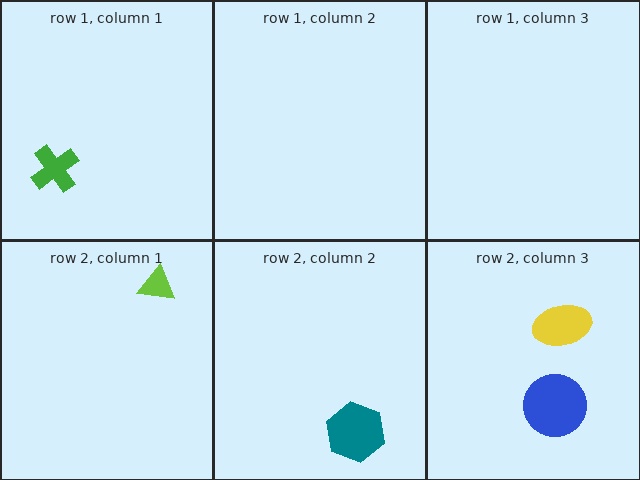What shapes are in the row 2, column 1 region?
The lime triangle.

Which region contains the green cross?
The row 1, column 1 region.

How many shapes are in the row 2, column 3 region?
2.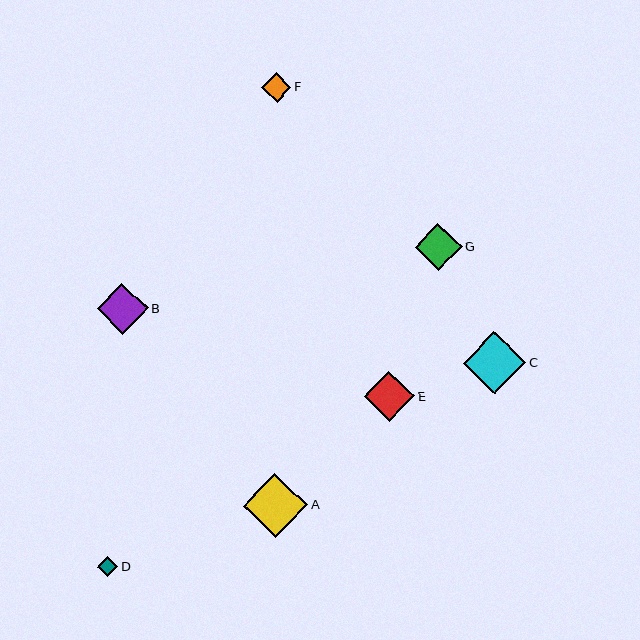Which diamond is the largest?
Diamond A is the largest with a size of approximately 64 pixels.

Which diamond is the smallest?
Diamond D is the smallest with a size of approximately 21 pixels.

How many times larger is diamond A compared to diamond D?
Diamond A is approximately 3.1 times the size of diamond D.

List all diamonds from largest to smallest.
From largest to smallest: A, C, B, E, G, F, D.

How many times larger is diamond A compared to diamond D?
Diamond A is approximately 3.1 times the size of diamond D.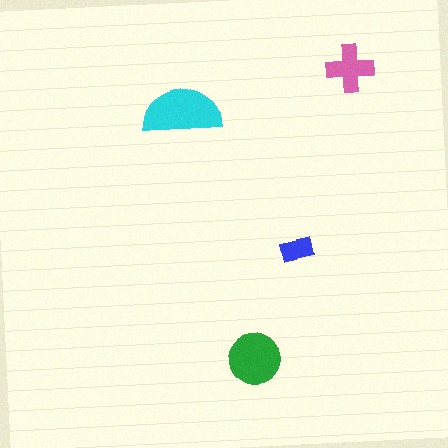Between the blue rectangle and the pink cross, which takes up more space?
The pink cross.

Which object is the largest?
The cyan semicircle.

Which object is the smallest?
The blue rectangle.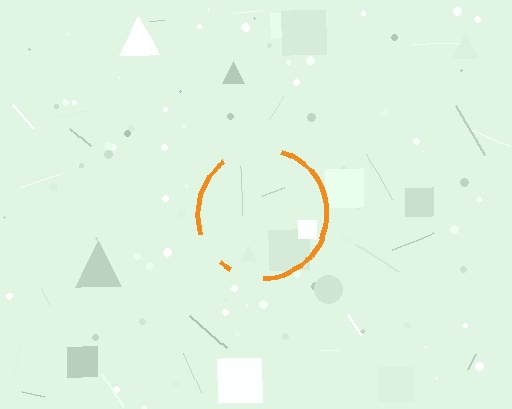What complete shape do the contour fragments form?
The contour fragments form a circle.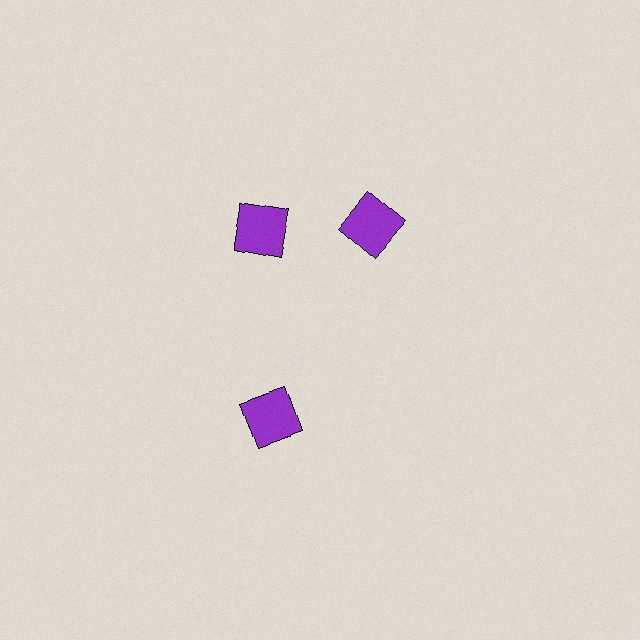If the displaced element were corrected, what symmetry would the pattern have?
It would have 3-fold rotational symmetry — the pattern would map onto itself every 120 degrees.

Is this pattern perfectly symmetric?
No. The 3 purple squares are arranged in a ring, but one element near the 3 o'clock position is rotated out of alignment along the ring, breaking the 3-fold rotational symmetry.